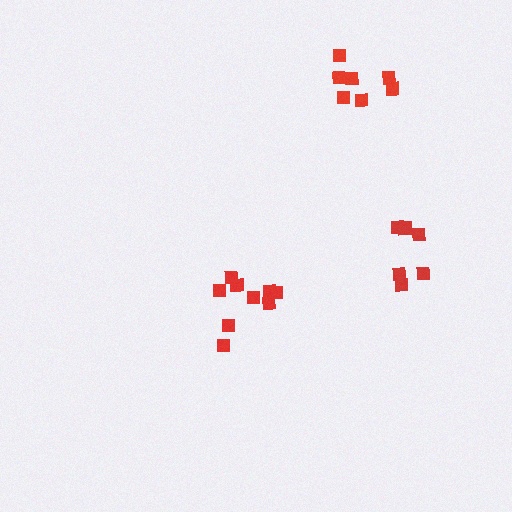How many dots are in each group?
Group 1: 6 dots, Group 2: 7 dots, Group 3: 9 dots (22 total).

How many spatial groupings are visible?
There are 3 spatial groupings.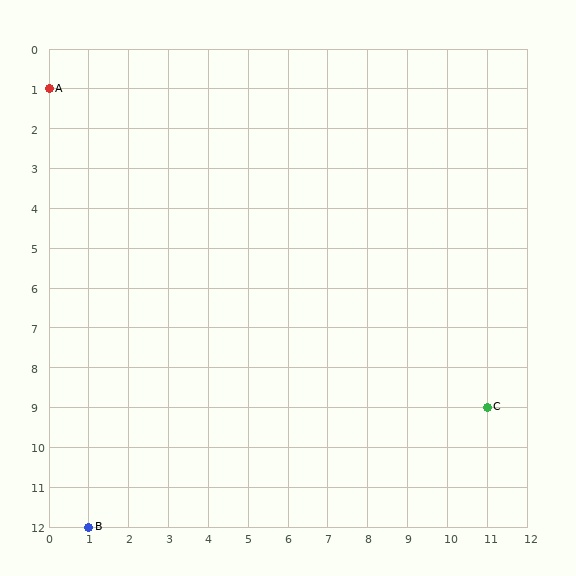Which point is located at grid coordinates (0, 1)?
Point A is at (0, 1).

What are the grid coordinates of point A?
Point A is at grid coordinates (0, 1).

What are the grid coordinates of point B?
Point B is at grid coordinates (1, 12).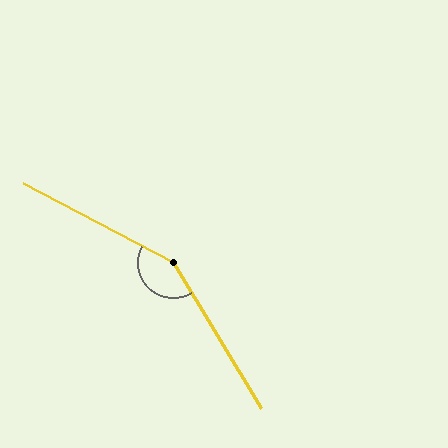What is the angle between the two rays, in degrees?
Approximately 149 degrees.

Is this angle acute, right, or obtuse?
It is obtuse.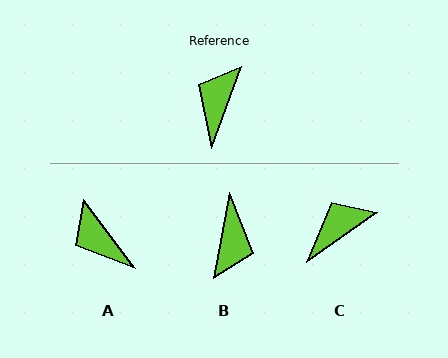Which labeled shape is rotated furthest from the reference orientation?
B, about 170 degrees away.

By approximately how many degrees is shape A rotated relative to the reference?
Approximately 57 degrees counter-clockwise.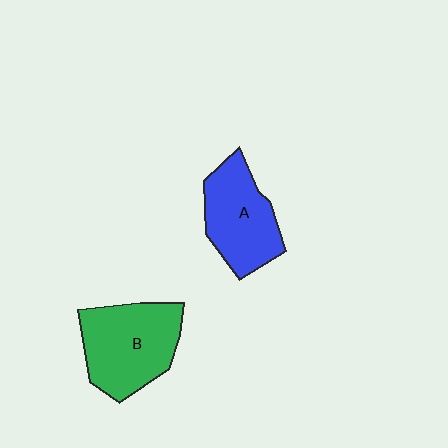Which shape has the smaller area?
Shape A (blue).